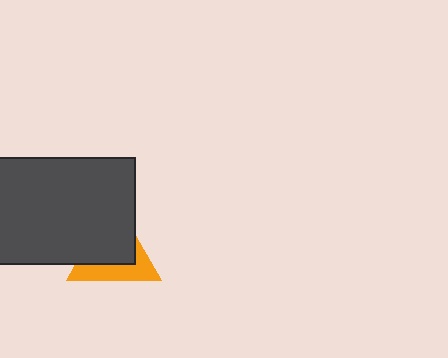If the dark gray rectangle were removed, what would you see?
You would see the complete orange triangle.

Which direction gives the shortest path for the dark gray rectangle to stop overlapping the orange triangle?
Moving toward the upper-left gives the shortest separation.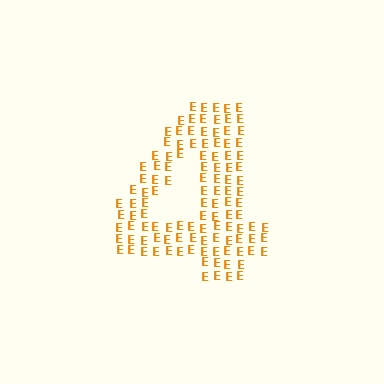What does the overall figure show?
The overall figure shows the digit 4.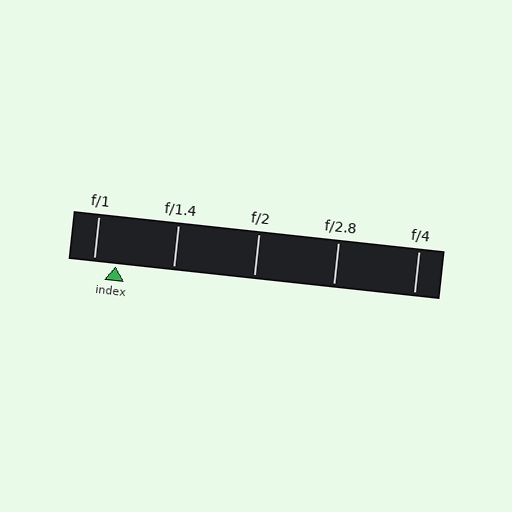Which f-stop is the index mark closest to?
The index mark is closest to f/1.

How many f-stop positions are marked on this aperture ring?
There are 5 f-stop positions marked.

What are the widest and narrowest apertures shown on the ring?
The widest aperture shown is f/1 and the narrowest is f/4.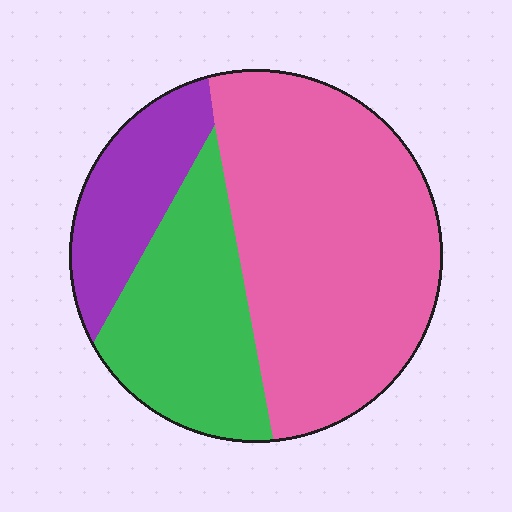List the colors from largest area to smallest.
From largest to smallest: pink, green, purple.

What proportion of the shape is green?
Green covers around 30% of the shape.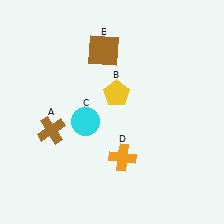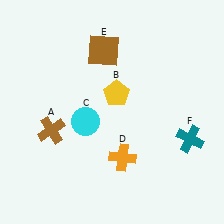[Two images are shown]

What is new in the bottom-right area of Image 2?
A teal cross (F) was added in the bottom-right area of Image 2.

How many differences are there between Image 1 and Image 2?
There is 1 difference between the two images.